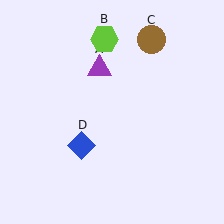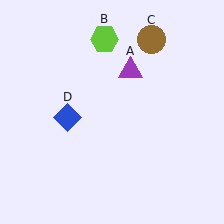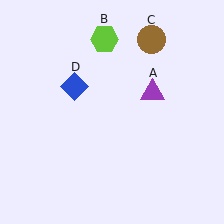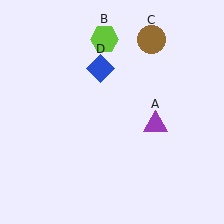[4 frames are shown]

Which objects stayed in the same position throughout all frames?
Lime hexagon (object B) and brown circle (object C) remained stationary.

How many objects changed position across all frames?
2 objects changed position: purple triangle (object A), blue diamond (object D).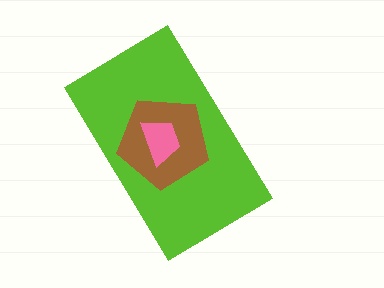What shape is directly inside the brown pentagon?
The pink trapezoid.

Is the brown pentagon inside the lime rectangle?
Yes.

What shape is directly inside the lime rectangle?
The brown pentagon.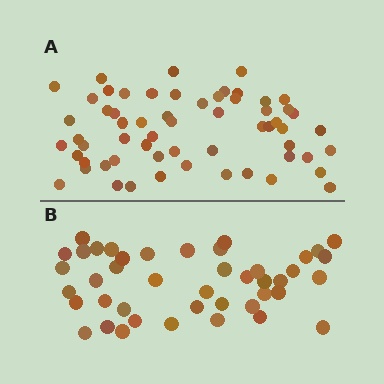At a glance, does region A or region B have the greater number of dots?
Region A (the top region) has more dots.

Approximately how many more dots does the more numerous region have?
Region A has approximately 15 more dots than region B.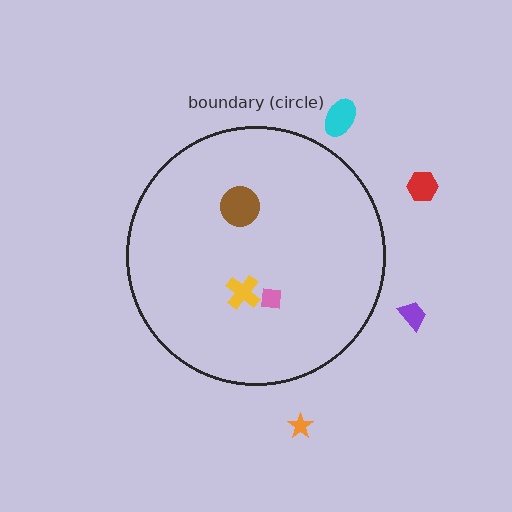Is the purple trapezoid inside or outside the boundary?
Outside.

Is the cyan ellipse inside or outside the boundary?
Outside.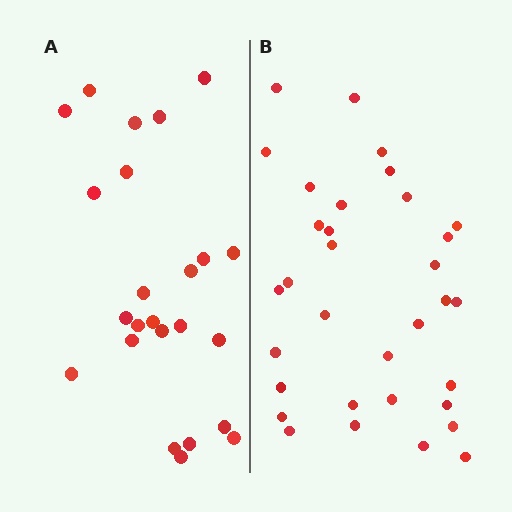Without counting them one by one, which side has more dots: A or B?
Region B (the right region) has more dots.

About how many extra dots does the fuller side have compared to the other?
Region B has roughly 8 or so more dots than region A.